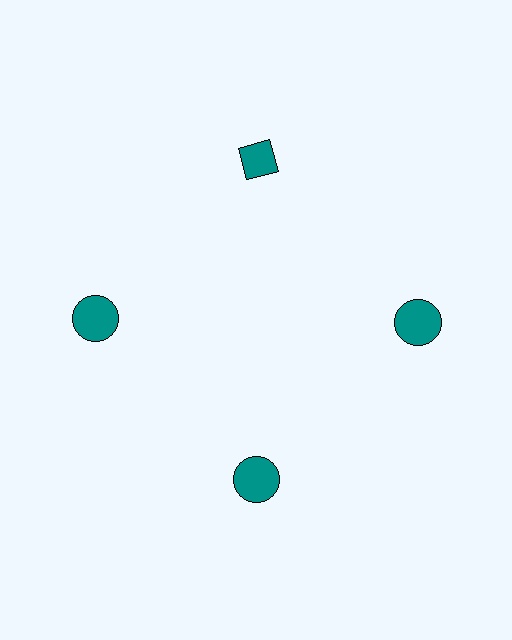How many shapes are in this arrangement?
There are 4 shapes arranged in a ring pattern.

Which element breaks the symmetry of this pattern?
The teal diamond at roughly the 12 o'clock position breaks the symmetry. All other shapes are teal circles.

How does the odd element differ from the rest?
It has a different shape: diamond instead of circle.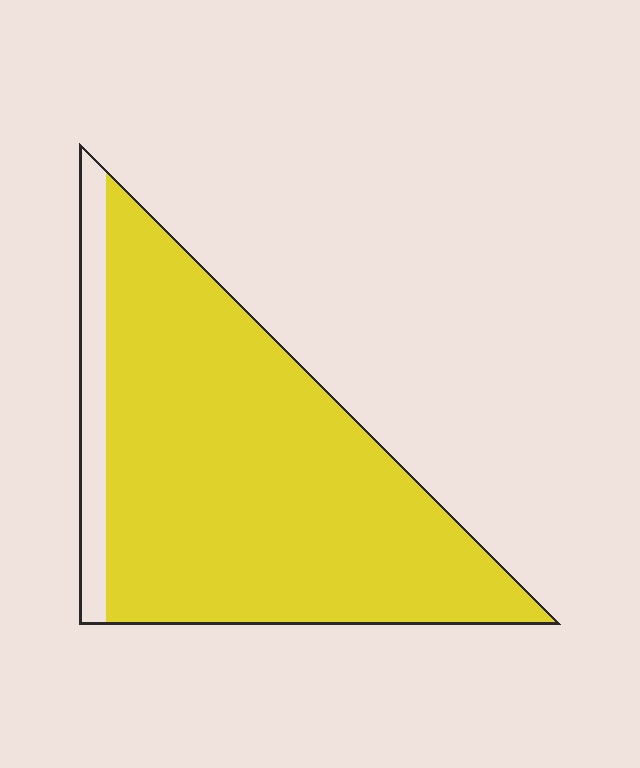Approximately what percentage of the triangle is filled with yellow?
Approximately 90%.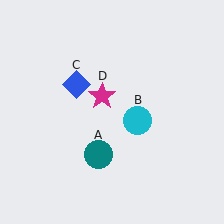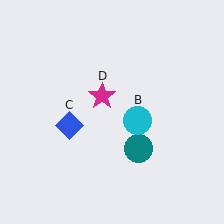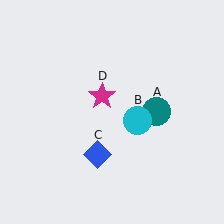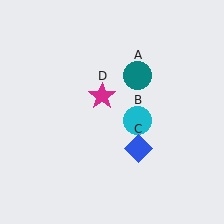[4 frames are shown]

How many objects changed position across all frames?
2 objects changed position: teal circle (object A), blue diamond (object C).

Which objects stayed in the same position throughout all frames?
Cyan circle (object B) and magenta star (object D) remained stationary.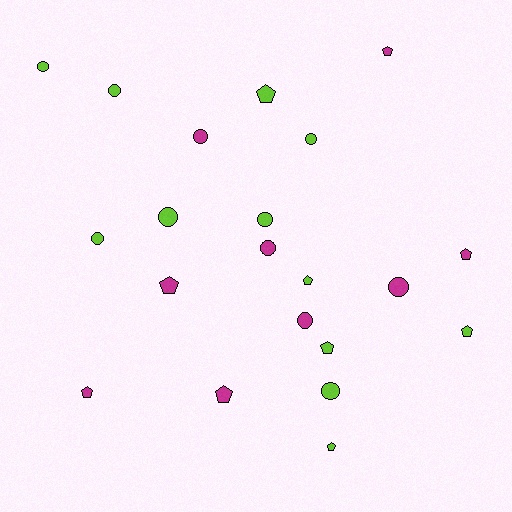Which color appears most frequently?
Lime, with 12 objects.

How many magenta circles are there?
There are 4 magenta circles.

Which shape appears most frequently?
Circle, with 11 objects.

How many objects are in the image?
There are 21 objects.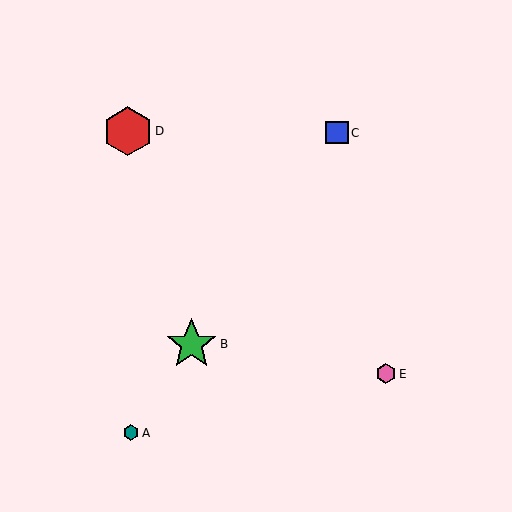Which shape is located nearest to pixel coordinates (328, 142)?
The blue square (labeled C) at (337, 133) is nearest to that location.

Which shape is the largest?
The green star (labeled B) is the largest.